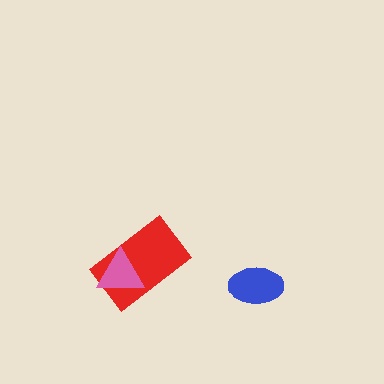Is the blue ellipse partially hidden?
No, no other shape covers it.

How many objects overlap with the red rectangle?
1 object overlaps with the red rectangle.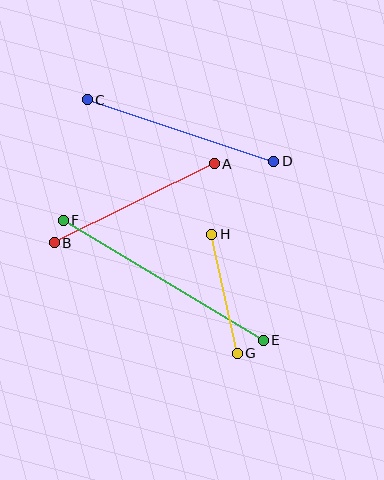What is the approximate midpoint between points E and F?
The midpoint is at approximately (163, 280) pixels.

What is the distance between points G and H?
The distance is approximately 122 pixels.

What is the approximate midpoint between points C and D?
The midpoint is at approximately (180, 131) pixels.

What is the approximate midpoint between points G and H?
The midpoint is at approximately (225, 294) pixels.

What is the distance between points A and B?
The distance is approximately 178 pixels.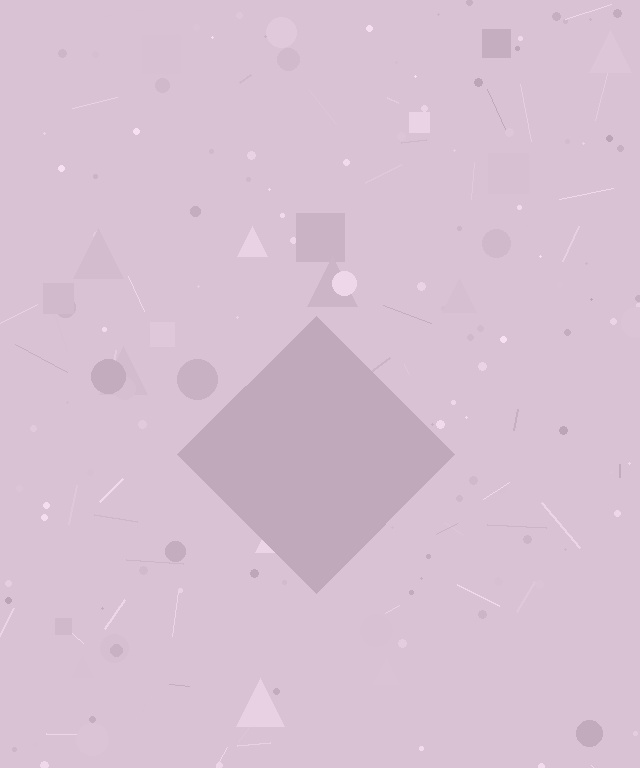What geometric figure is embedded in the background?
A diamond is embedded in the background.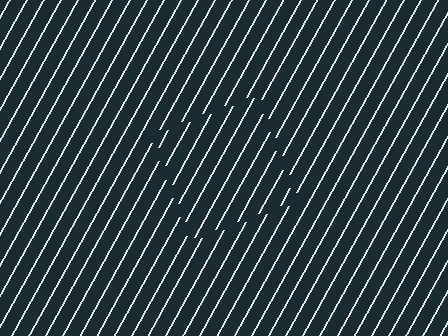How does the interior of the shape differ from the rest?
The interior of the shape contains the same grating, shifted by half a period — the contour is defined by the phase discontinuity where line-ends from the inner and outer gratings abut.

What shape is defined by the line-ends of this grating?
An illusory square. The interior of the shape contains the same grating, shifted by half a period — the contour is defined by the phase discontinuity where line-ends from the inner and outer gratings abut.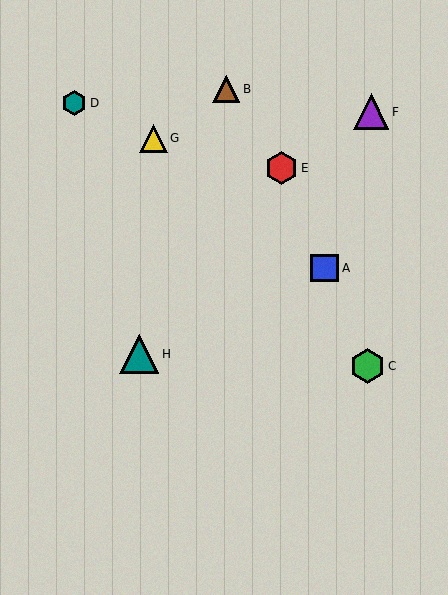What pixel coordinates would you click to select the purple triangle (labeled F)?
Click at (371, 112) to select the purple triangle F.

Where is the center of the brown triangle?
The center of the brown triangle is at (226, 89).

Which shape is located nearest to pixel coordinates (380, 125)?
The purple triangle (labeled F) at (371, 112) is nearest to that location.